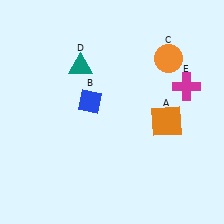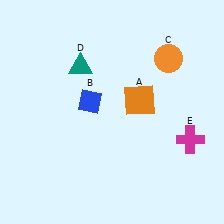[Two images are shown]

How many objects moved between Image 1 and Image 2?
2 objects moved between the two images.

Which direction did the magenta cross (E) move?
The magenta cross (E) moved down.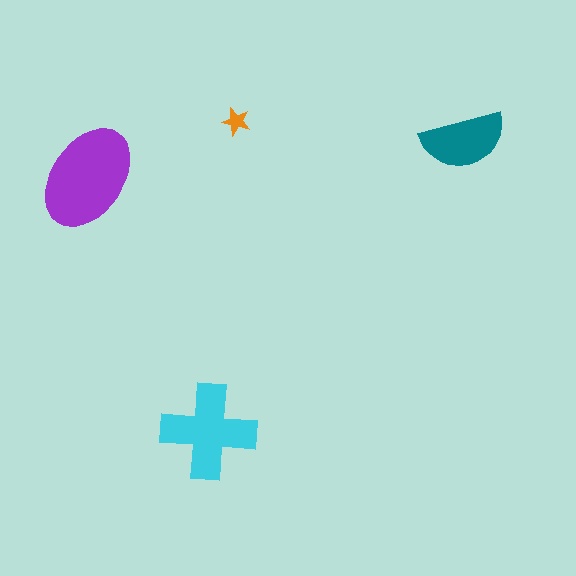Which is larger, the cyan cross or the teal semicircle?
The cyan cross.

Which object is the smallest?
The orange star.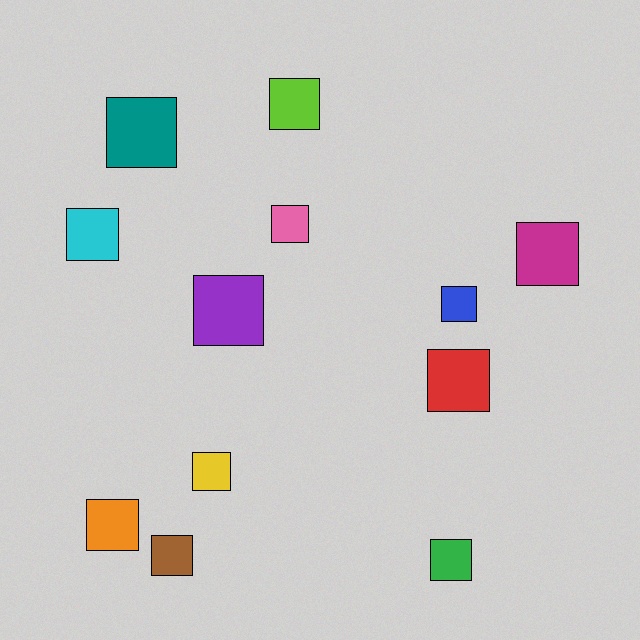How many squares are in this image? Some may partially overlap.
There are 12 squares.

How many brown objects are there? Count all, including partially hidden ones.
There is 1 brown object.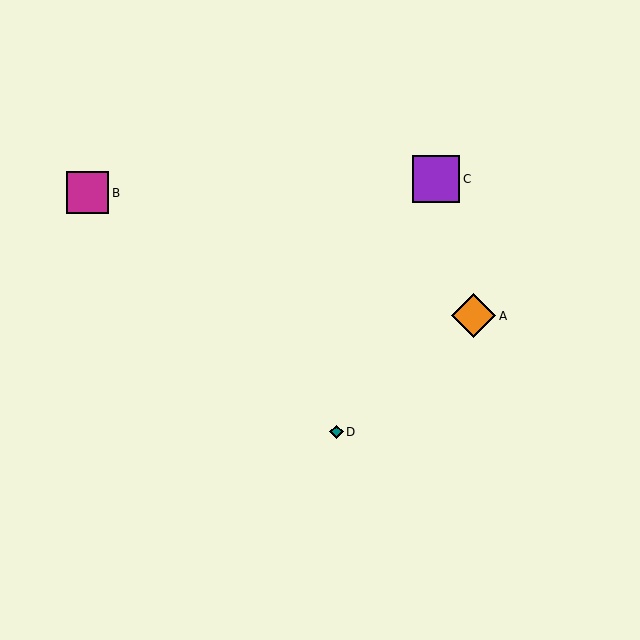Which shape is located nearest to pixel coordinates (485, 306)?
The orange diamond (labeled A) at (474, 316) is nearest to that location.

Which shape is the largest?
The purple square (labeled C) is the largest.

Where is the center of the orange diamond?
The center of the orange diamond is at (474, 316).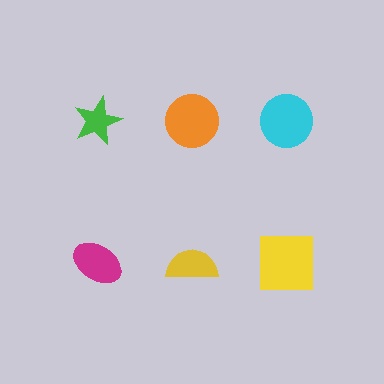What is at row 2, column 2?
A yellow semicircle.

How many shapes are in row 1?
3 shapes.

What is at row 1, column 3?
A cyan circle.